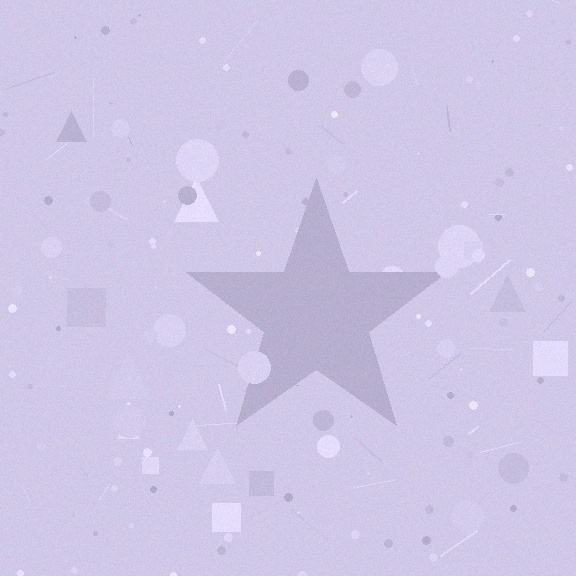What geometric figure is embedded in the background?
A star is embedded in the background.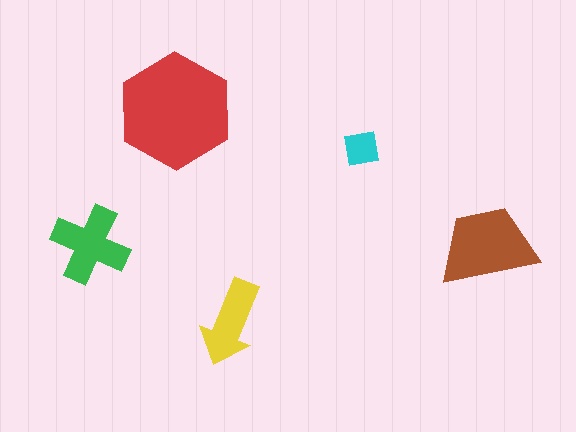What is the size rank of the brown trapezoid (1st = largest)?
2nd.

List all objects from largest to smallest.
The red hexagon, the brown trapezoid, the green cross, the yellow arrow, the cyan square.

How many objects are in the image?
There are 5 objects in the image.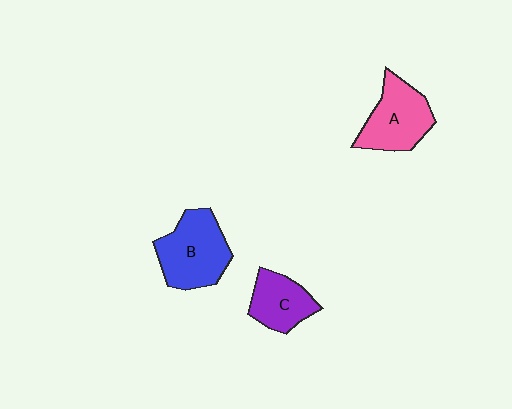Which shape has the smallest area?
Shape C (purple).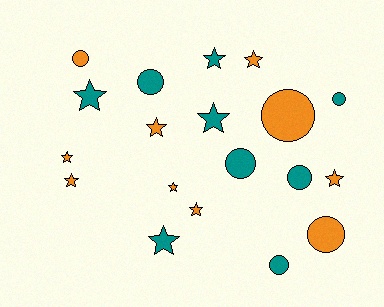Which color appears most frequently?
Orange, with 10 objects.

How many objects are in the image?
There are 19 objects.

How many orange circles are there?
There are 3 orange circles.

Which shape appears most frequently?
Star, with 11 objects.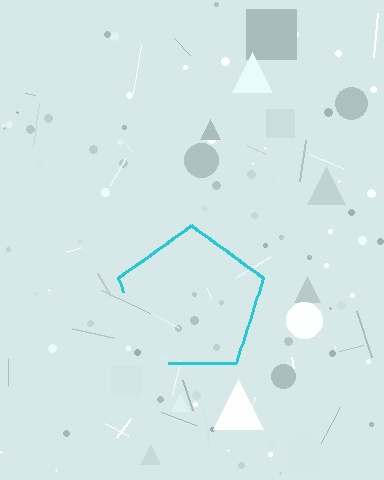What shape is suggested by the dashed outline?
The dashed outline suggests a pentagon.